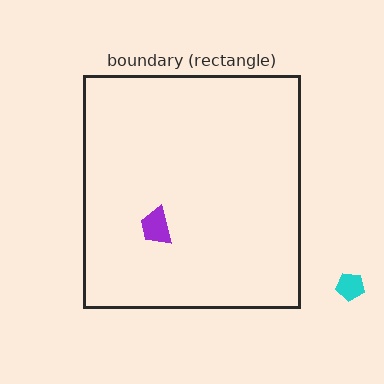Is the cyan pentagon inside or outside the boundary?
Outside.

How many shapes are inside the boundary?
1 inside, 1 outside.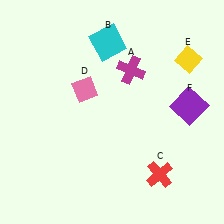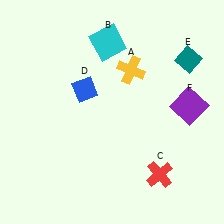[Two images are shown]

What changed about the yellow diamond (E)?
In Image 1, E is yellow. In Image 2, it changed to teal.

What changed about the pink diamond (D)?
In Image 1, D is pink. In Image 2, it changed to blue.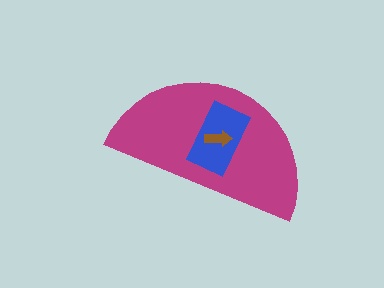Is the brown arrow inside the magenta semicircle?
Yes.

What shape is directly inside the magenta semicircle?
The blue rectangle.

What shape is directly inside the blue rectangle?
The brown arrow.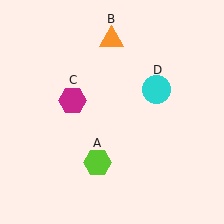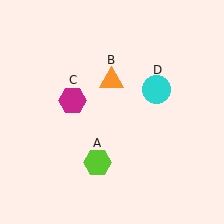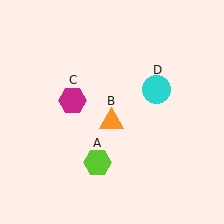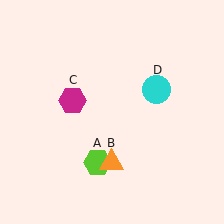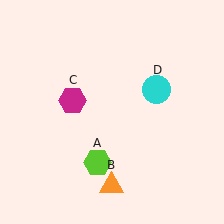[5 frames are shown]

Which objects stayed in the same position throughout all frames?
Lime hexagon (object A) and magenta hexagon (object C) and cyan circle (object D) remained stationary.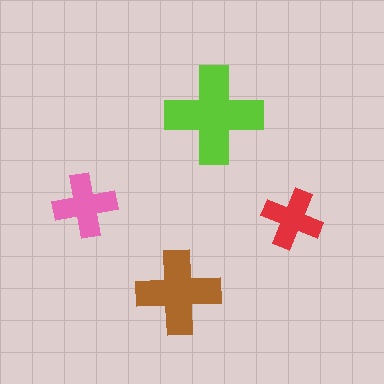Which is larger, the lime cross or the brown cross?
The lime one.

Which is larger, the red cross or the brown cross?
The brown one.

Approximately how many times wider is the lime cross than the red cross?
About 1.5 times wider.